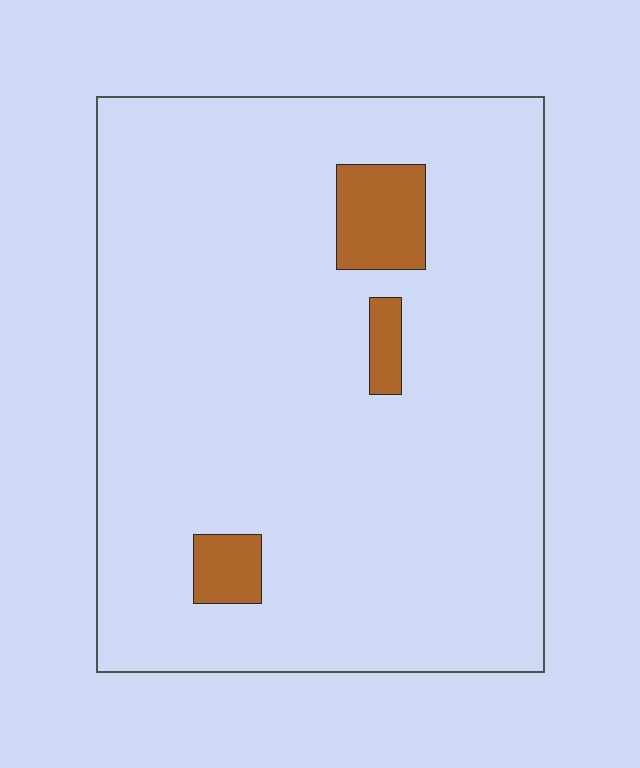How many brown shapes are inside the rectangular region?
3.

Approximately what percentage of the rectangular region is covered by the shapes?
Approximately 5%.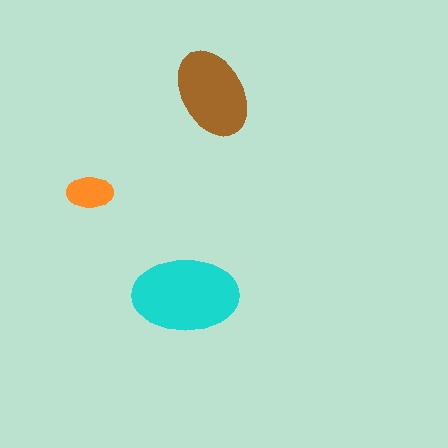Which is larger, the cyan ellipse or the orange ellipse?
The cyan one.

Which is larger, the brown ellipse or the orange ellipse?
The brown one.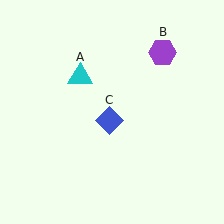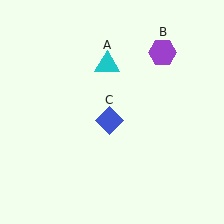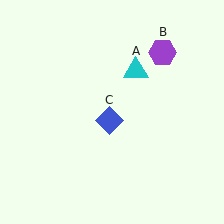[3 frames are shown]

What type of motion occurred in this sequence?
The cyan triangle (object A) rotated clockwise around the center of the scene.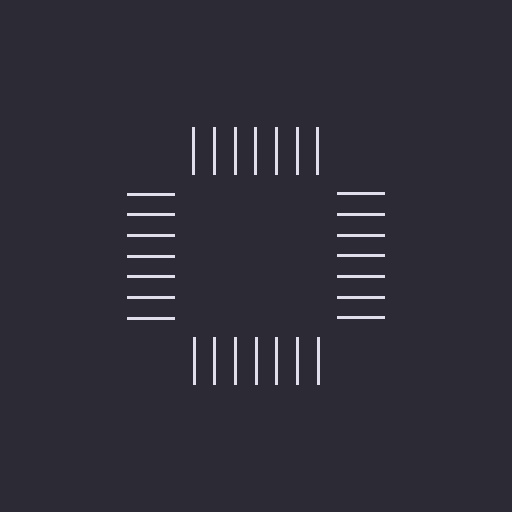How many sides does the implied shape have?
4 sides — the line-ends trace a square.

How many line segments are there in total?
28 — 7 along each of the 4 edges.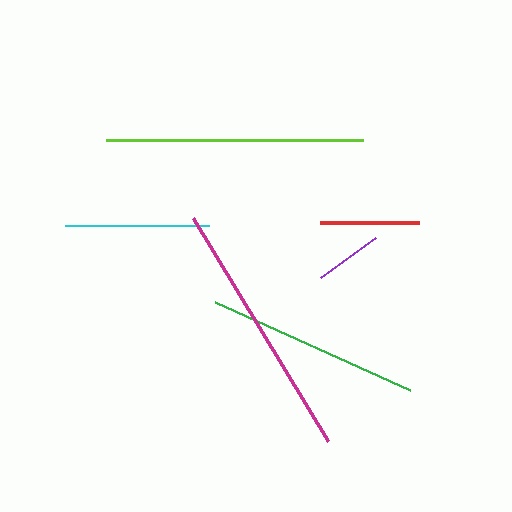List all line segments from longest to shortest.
From longest to shortest: magenta, lime, green, cyan, red, purple.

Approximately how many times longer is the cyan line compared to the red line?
The cyan line is approximately 1.5 times the length of the red line.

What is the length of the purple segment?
The purple segment is approximately 68 pixels long.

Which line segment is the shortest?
The purple line is the shortest at approximately 68 pixels.